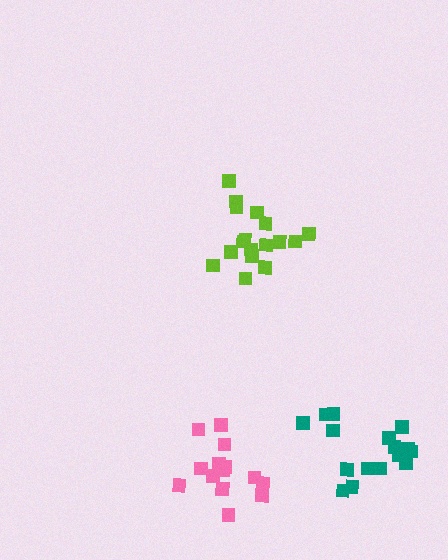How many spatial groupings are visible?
There are 3 spatial groupings.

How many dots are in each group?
Group 1: 15 dots, Group 2: 16 dots, Group 3: 17 dots (48 total).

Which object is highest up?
The lime cluster is topmost.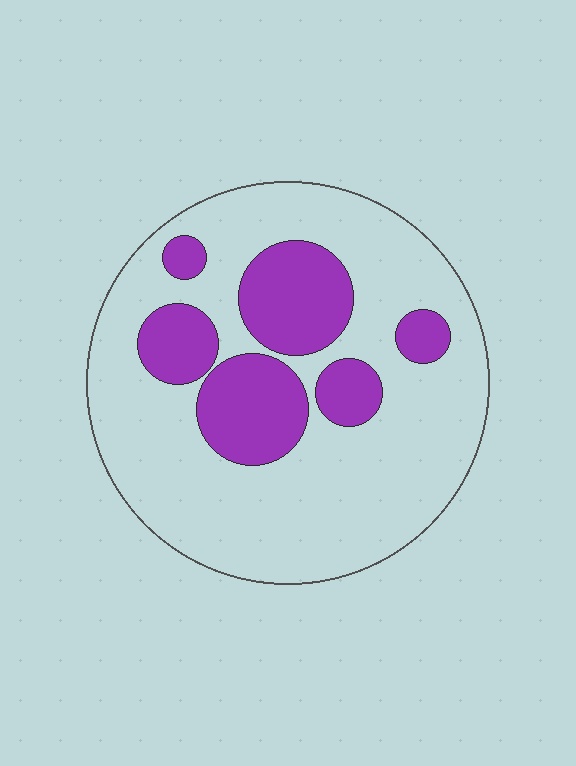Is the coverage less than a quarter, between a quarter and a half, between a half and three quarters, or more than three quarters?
Between a quarter and a half.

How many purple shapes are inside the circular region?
6.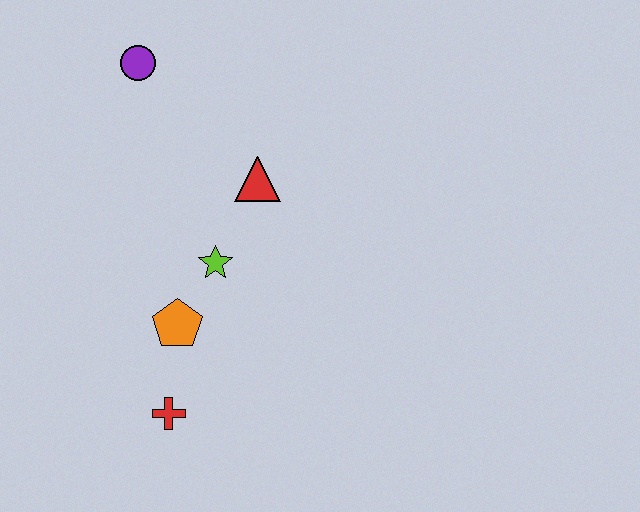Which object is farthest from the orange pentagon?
The purple circle is farthest from the orange pentagon.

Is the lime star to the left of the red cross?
No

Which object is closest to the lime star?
The orange pentagon is closest to the lime star.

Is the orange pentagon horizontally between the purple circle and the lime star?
Yes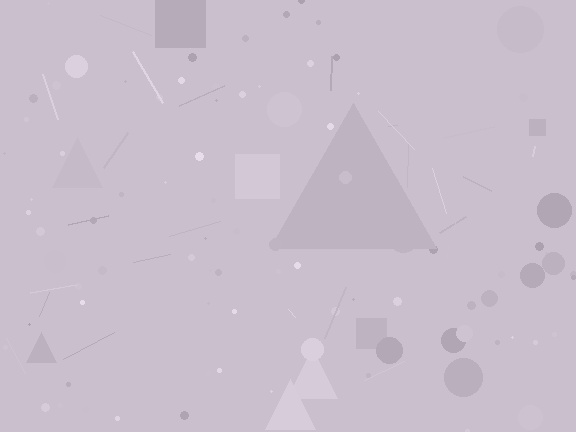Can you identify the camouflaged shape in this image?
The camouflaged shape is a triangle.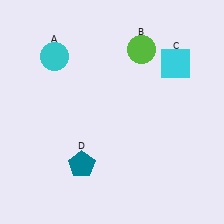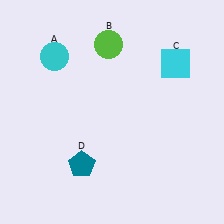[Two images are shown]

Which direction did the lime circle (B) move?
The lime circle (B) moved left.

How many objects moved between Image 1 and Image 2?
1 object moved between the two images.